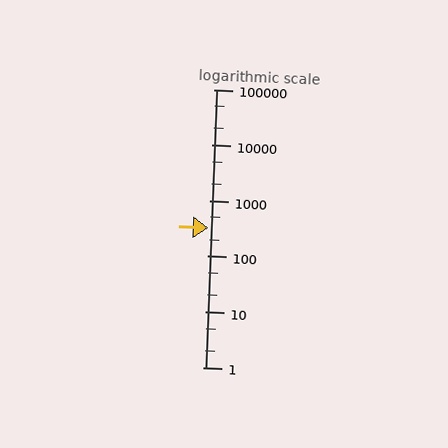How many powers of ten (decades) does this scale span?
The scale spans 5 decades, from 1 to 100000.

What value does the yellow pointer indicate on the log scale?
The pointer indicates approximately 320.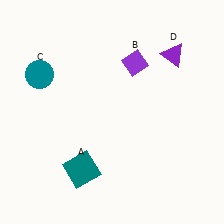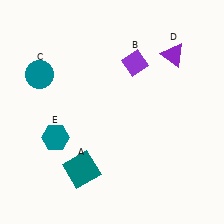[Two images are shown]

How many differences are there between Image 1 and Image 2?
There is 1 difference between the two images.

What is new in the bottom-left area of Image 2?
A teal hexagon (E) was added in the bottom-left area of Image 2.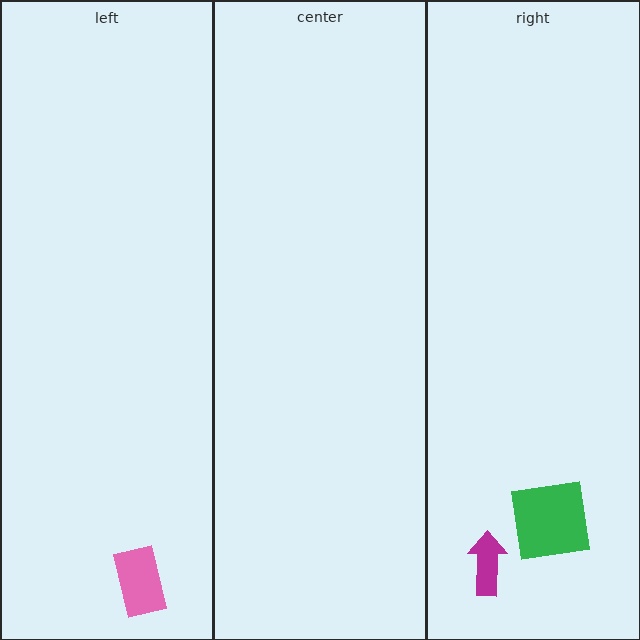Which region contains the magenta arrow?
The right region.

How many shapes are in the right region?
2.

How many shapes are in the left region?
1.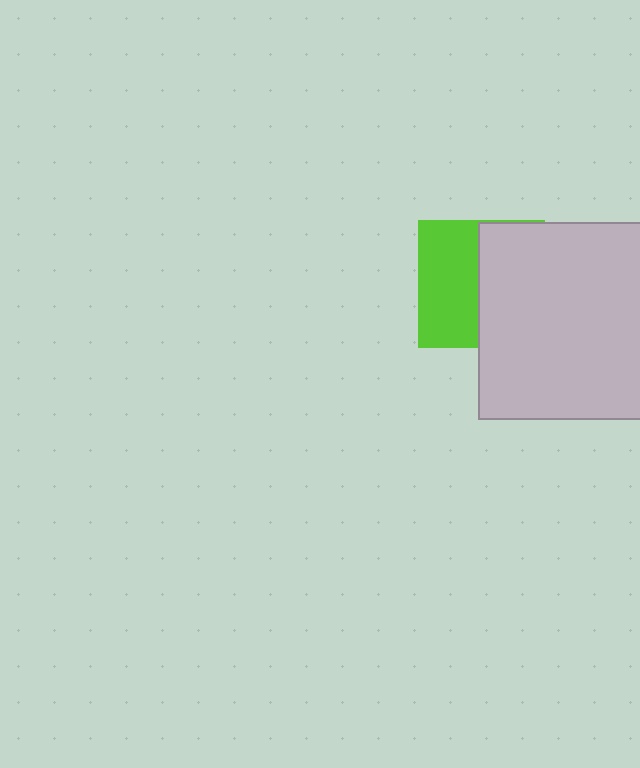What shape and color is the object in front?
The object in front is a light gray rectangle.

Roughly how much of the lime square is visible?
About half of it is visible (roughly 48%).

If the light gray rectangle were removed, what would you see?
You would see the complete lime square.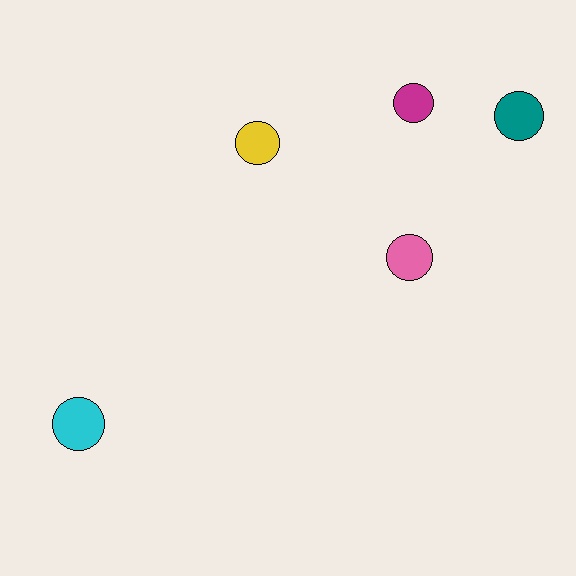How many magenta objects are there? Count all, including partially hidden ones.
There is 1 magenta object.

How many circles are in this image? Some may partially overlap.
There are 5 circles.